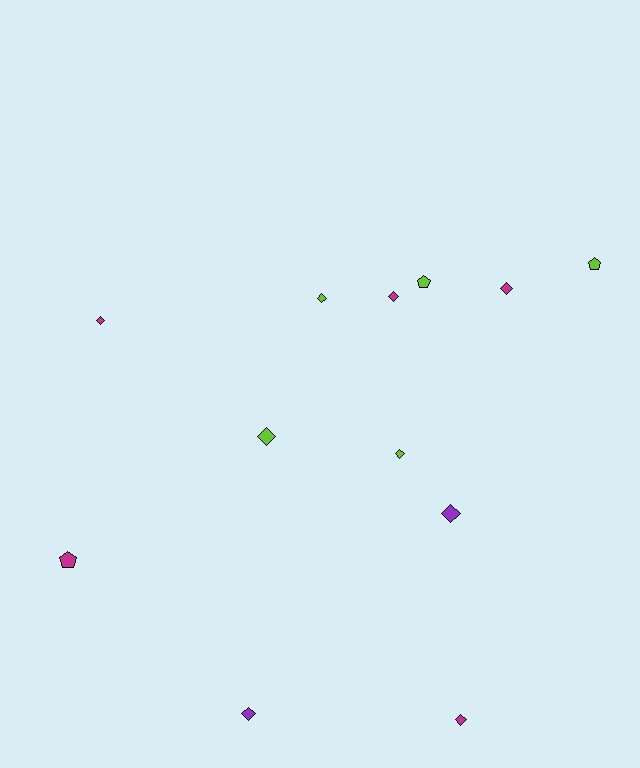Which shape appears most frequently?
Diamond, with 9 objects.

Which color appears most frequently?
Magenta, with 5 objects.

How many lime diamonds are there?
There are 3 lime diamonds.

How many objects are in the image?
There are 12 objects.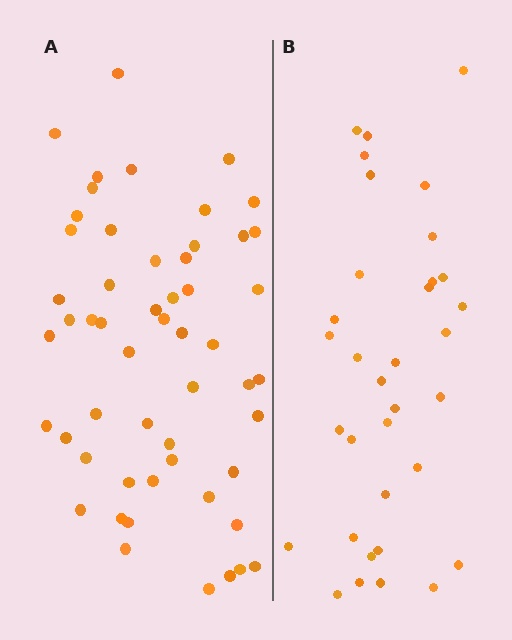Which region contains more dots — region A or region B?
Region A (the left region) has more dots.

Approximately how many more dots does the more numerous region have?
Region A has approximately 20 more dots than region B.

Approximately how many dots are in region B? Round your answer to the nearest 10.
About 30 dots. (The exact count is 34, which rounds to 30.)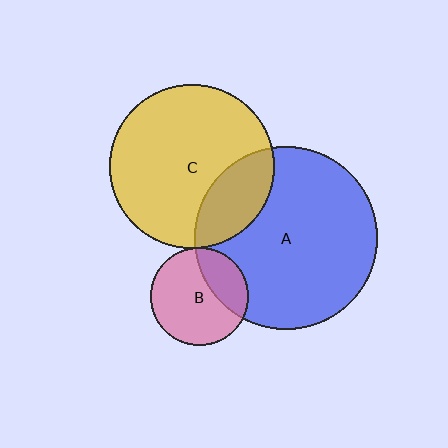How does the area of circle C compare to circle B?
Approximately 2.9 times.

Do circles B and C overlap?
Yes.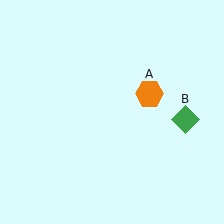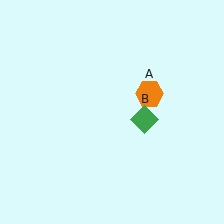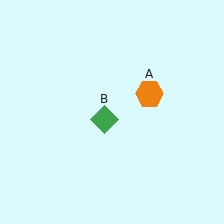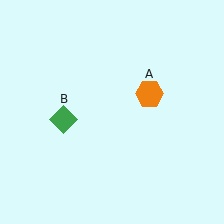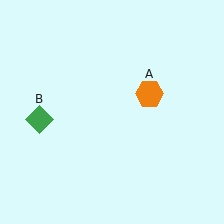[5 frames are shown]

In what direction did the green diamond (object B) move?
The green diamond (object B) moved left.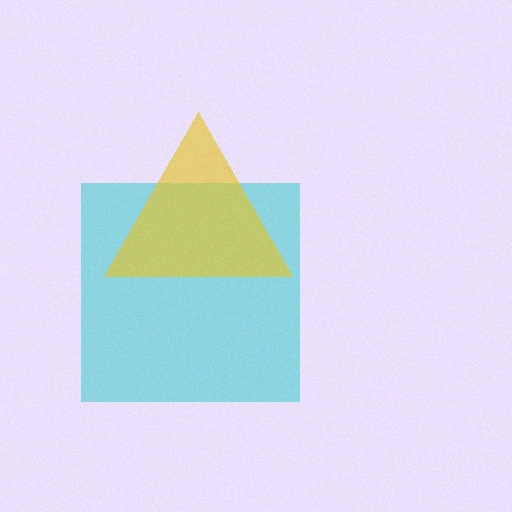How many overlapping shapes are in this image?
There are 2 overlapping shapes in the image.